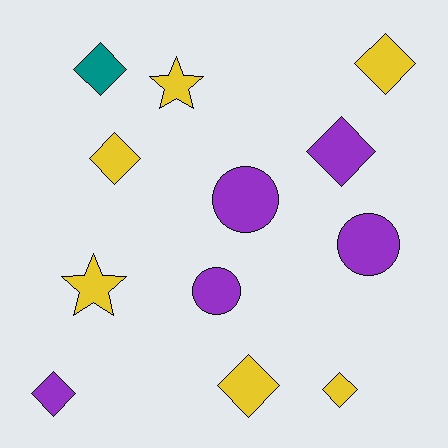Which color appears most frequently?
Yellow, with 6 objects.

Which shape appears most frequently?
Diamond, with 7 objects.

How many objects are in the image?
There are 12 objects.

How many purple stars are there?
There are no purple stars.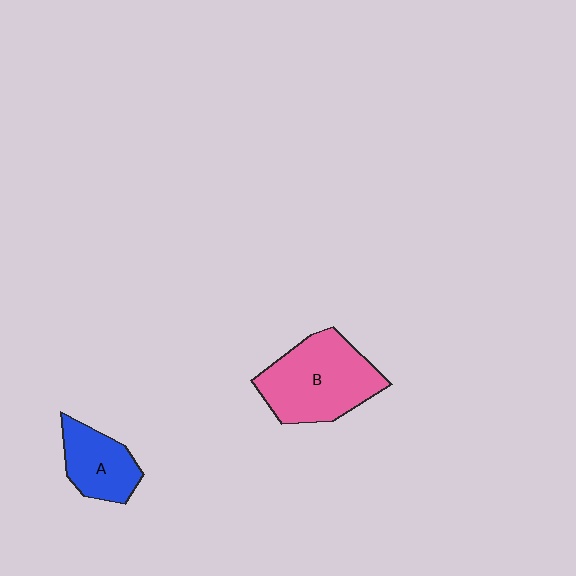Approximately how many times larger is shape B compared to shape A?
Approximately 1.8 times.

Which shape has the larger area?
Shape B (pink).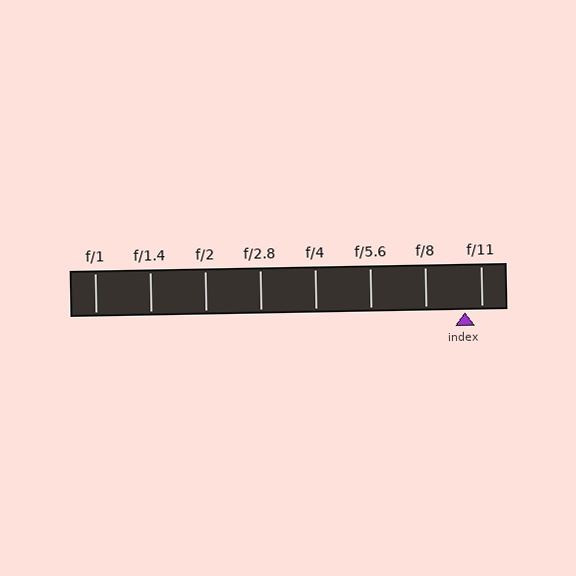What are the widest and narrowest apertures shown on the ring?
The widest aperture shown is f/1 and the narrowest is f/11.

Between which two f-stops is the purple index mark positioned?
The index mark is between f/8 and f/11.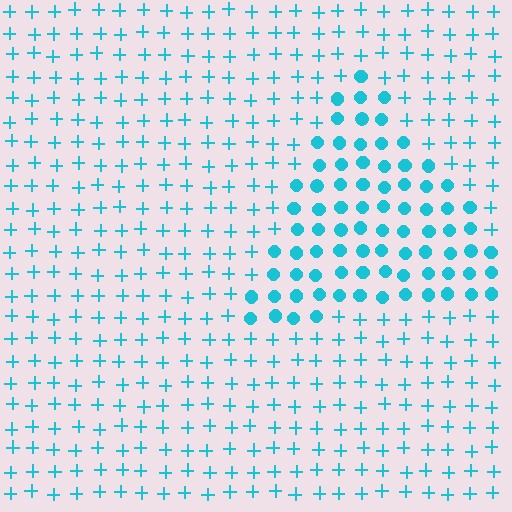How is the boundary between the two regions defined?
The boundary is defined by a change in element shape: circles inside vs. plus signs outside. All elements share the same color and spacing.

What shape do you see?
I see a triangle.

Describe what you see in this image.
The image is filled with small cyan elements arranged in a uniform grid. A triangle-shaped region contains circles, while the surrounding area contains plus signs. The boundary is defined purely by the change in element shape.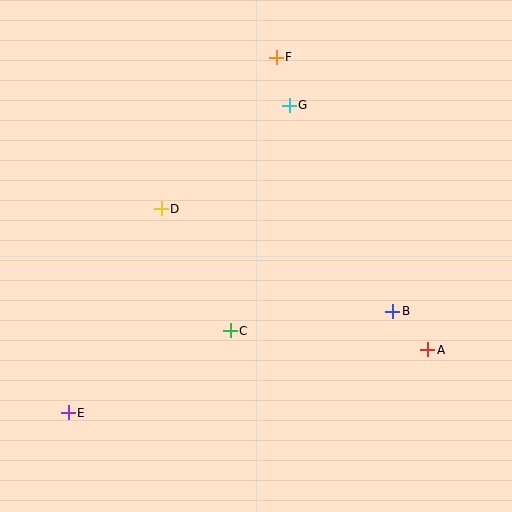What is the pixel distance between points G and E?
The distance between G and E is 379 pixels.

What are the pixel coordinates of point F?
Point F is at (276, 57).